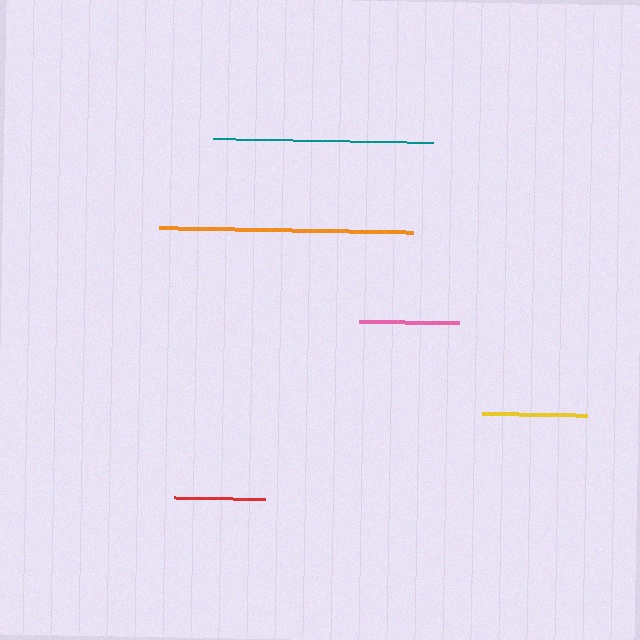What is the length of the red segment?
The red segment is approximately 91 pixels long.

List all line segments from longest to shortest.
From longest to shortest: orange, teal, yellow, pink, red.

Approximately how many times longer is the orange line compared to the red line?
The orange line is approximately 2.8 times the length of the red line.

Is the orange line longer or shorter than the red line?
The orange line is longer than the red line.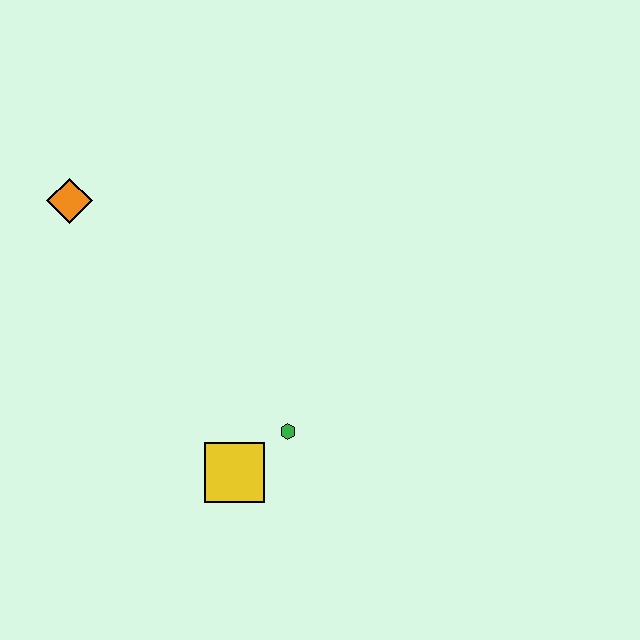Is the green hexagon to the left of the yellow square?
No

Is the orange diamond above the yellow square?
Yes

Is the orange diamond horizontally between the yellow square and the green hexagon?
No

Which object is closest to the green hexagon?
The yellow square is closest to the green hexagon.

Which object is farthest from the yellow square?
The orange diamond is farthest from the yellow square.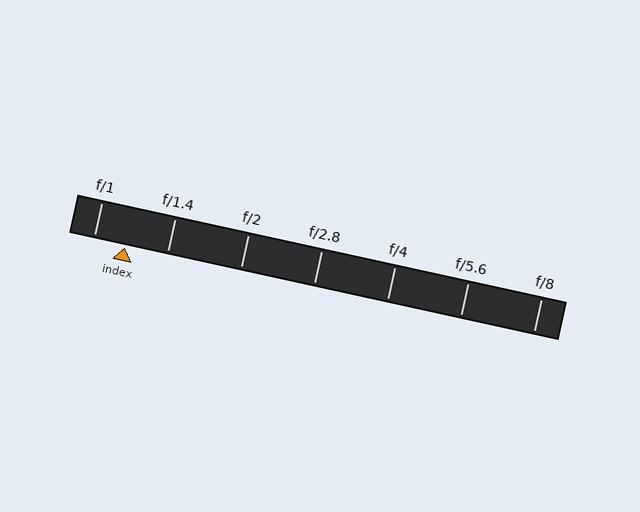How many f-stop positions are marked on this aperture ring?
There are 7 f-stop positions marked.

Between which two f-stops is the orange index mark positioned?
The index mark is between f/1 and f/1.4.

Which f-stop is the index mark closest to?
The index mark is closest to f/1.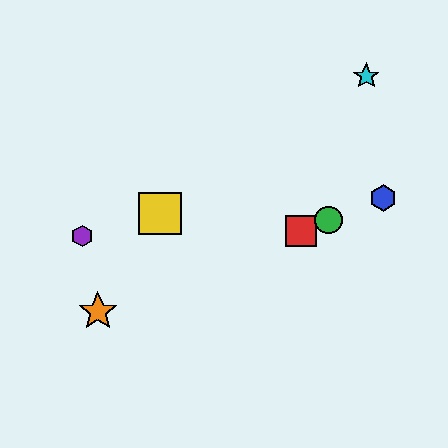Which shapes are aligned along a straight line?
The red square, the blue hexagon, the green circle, the orange star are aligned along a straight line.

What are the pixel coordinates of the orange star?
The orange star is at (98, 312).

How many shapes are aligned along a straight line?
4 shapes (the red square, the blue hexagon, the green circle, the orange star) are aligned along a straight line.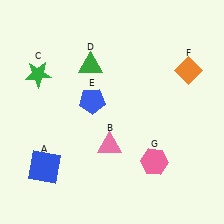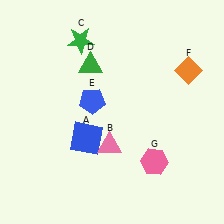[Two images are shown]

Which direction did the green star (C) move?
The green star (C) moved right.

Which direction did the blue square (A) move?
The blue square (A) moved right.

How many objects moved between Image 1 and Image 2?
2 objects moved between the two images.